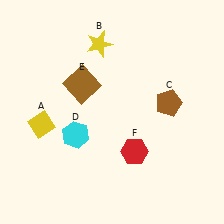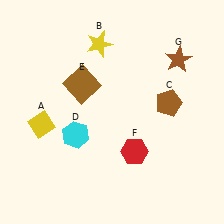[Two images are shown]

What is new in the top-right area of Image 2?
A brown star (G) was added in the top-right area of Image 2.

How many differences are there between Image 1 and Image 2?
There is 1 difference between the two images.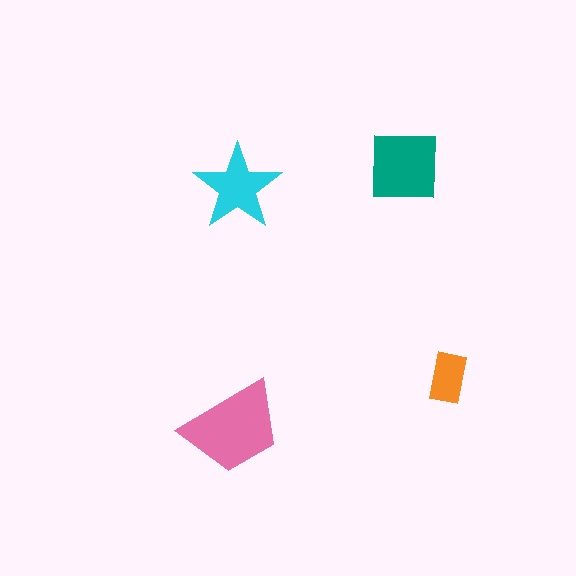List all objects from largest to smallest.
The pink trapezoid, the teal square, the cyan star, the orange rectangle.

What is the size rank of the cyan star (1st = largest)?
3rd.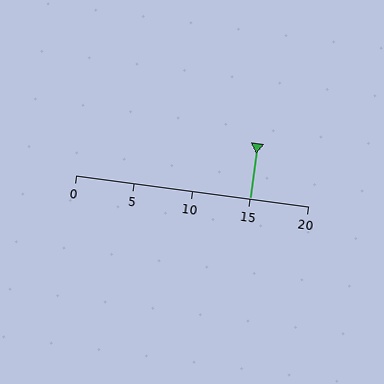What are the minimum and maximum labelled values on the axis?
The axis runs from 0 to 20.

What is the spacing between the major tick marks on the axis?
The major ticks are spaced 5 apart.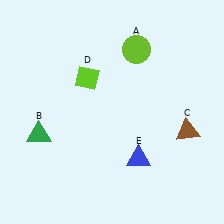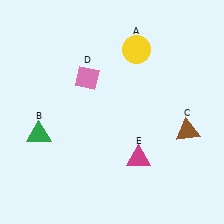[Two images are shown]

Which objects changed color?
A changed from lime to yellow. D changed from lime to pink. E changed from blue to magenta.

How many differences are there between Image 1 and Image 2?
There are 3 differences between the two images.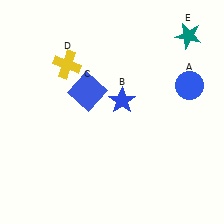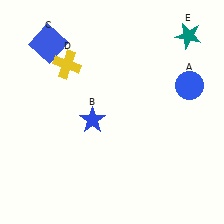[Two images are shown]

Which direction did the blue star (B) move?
The blue star (B) moved left.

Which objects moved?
The objects that moved are: the blue star (B), the blue square (C).